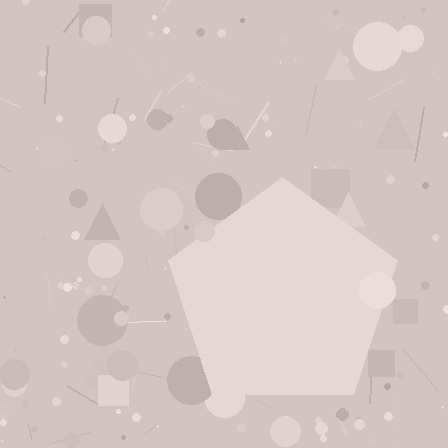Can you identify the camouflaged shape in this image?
The camouflaged shape is a pentagon.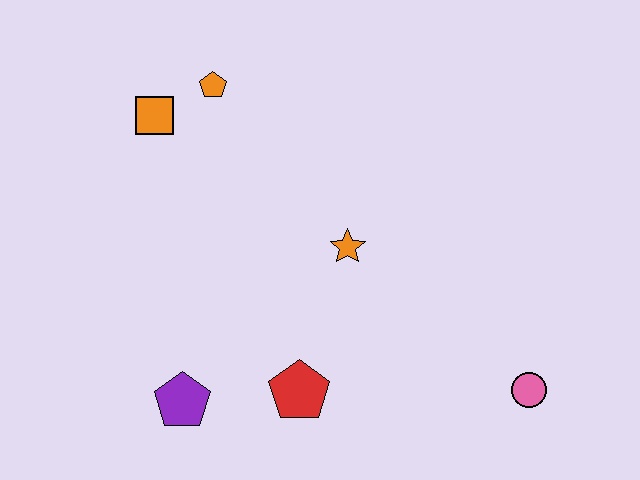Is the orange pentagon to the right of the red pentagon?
No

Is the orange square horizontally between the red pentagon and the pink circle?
No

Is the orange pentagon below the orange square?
No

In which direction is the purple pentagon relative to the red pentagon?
The purple pentagon is to the left of the red pentagon.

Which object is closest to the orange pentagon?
The orange square is closest to the orange pentagon.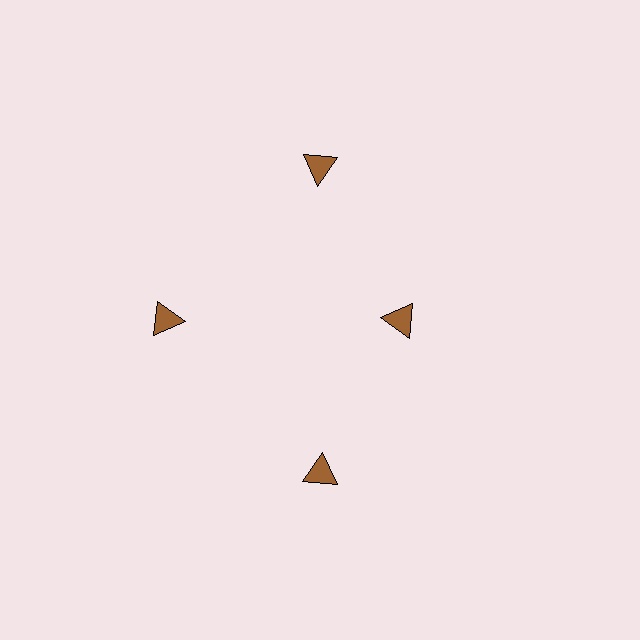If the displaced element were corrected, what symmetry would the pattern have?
It would have 4-fold rotational symmetry — the pattern would map onto itself every 90 degrees.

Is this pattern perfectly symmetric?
No. The 4 brown triangles are arranged in a ring, but one element near the 3 o'clock position is pulled inward toward the center, breaking the 4-fold rotational symmetry.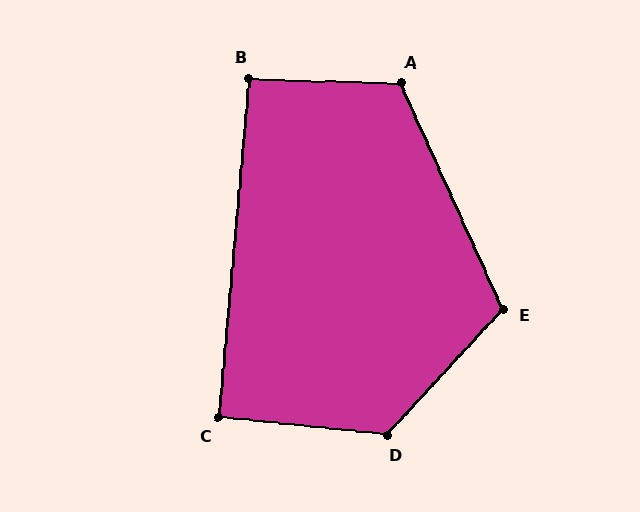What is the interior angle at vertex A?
Approximately 116 degrees (obtuse).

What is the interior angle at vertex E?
Approximately 113 degrees (obtuse).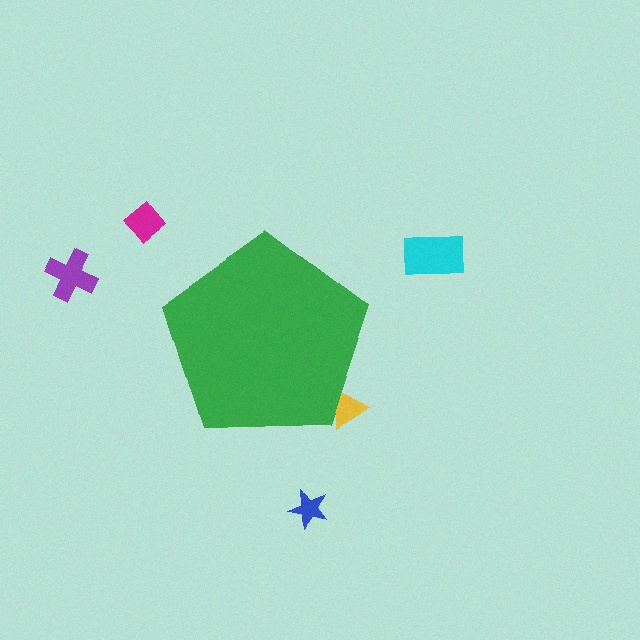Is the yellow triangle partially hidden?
Yes, the yellow triangle is partially hidden behind the green pentagon.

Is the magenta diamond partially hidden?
No, the magenta diamond is fully visible.